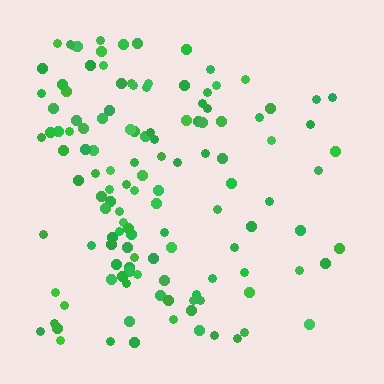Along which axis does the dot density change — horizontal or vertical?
Horizontal.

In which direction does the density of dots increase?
From right to left, with the left side densest.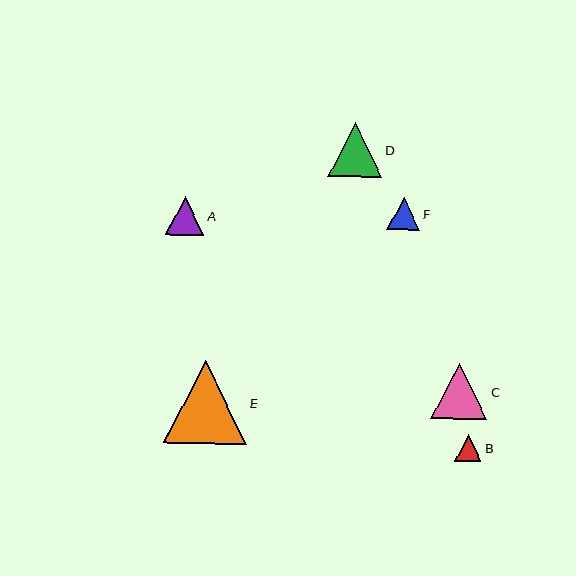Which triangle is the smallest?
Triangle B is the smallest with a size of approximately 26 pixels.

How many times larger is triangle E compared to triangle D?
Triangle E is approximately 1.6 times the size of triangle D.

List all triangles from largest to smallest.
From largest to smallest: E, C, D, A, F, B.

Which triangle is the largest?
Triangle E is the largest with a size of approximately 83 pixels.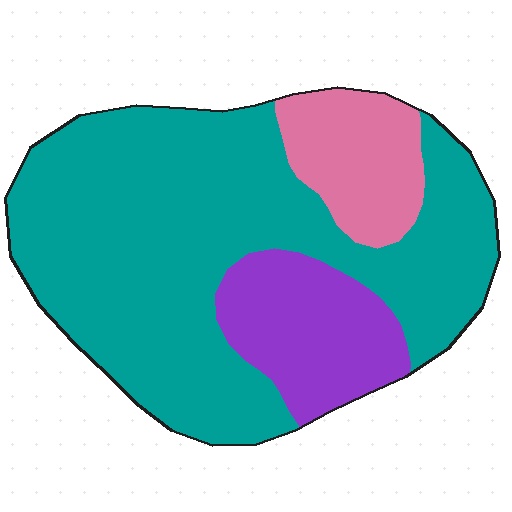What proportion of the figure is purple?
Purple covers 17% of the figure.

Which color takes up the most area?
Teal, at roughly 70%.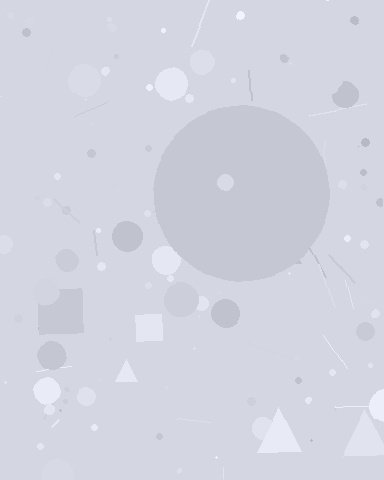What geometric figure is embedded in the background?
A circle is embedded in the background.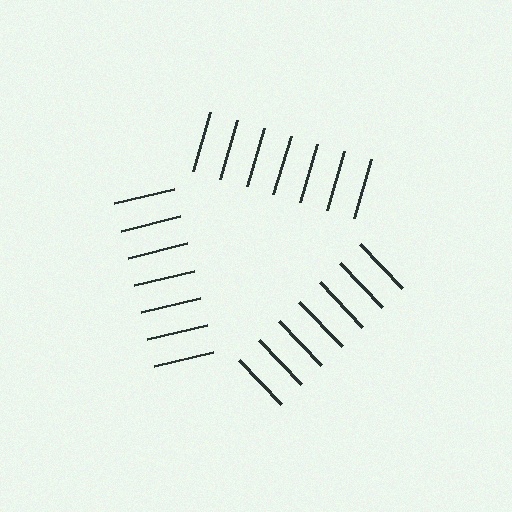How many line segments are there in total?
21 — 7 along each of the 3 edges.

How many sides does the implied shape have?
3 sides — the line-ends trace a triangle.